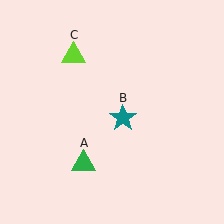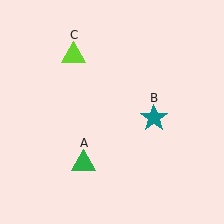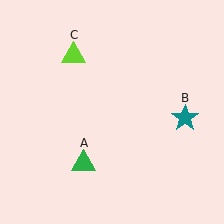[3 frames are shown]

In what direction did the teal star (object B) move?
The teal star (object B) moved right.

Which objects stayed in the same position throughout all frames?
Green triangle (object A) and lime triangle (object C) remained stationary.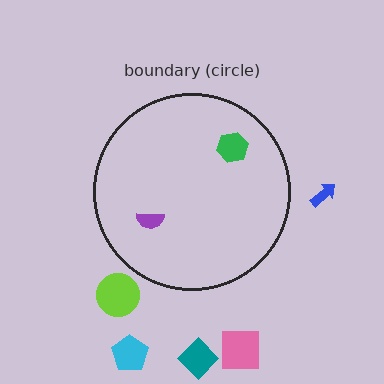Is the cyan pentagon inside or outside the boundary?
Outside.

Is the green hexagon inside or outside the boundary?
Inside.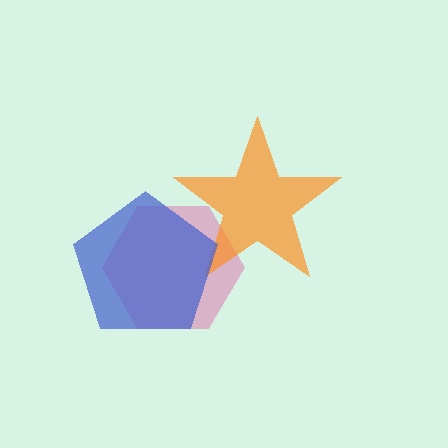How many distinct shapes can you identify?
There are 3 distinct shapes: a pink hexagon, an orange star, a blue pentagon.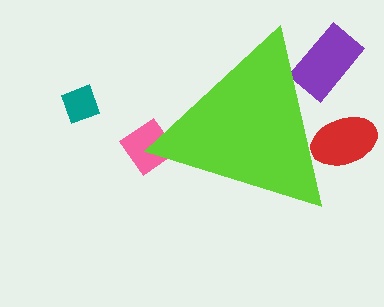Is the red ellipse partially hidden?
Yes, the red ellipse is partially hidden behind the lime triangle.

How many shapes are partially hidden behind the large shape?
3 shapes are partially hidden.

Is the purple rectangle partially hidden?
Yes, the purple rectangle is partially hidden behind the lime triangle.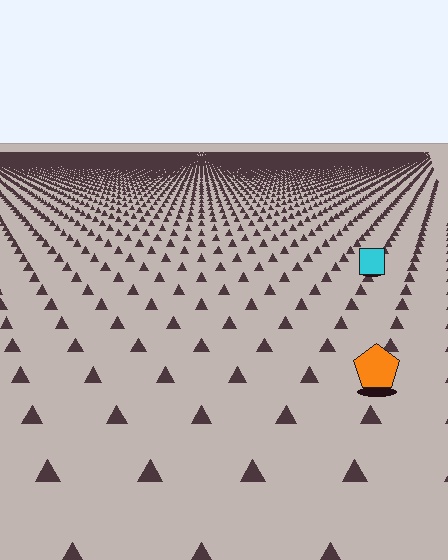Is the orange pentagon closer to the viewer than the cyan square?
Yes. The orange pentagon is closer — you can tell from the texture gradient: the ground texture is coarser near it.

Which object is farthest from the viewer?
The cyan square is farthest from the viewer. It appears smaller and the ground texture around it is denser.